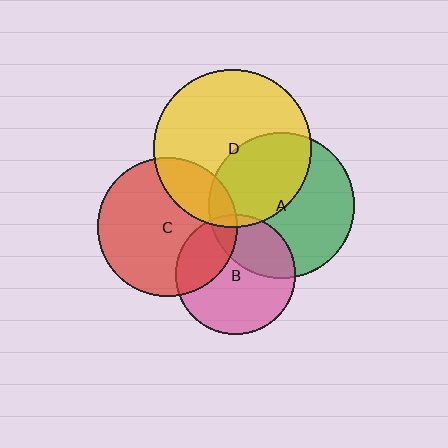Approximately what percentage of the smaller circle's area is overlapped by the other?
Approximately 10%.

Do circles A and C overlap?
Yes.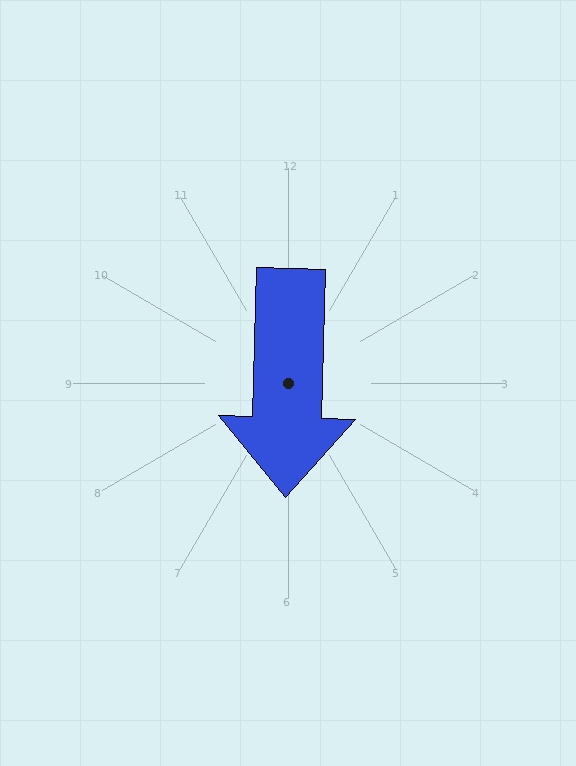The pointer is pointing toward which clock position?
Roughly 6 o'clock.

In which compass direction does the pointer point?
South.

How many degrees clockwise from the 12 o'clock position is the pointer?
Approximately 181 degrees.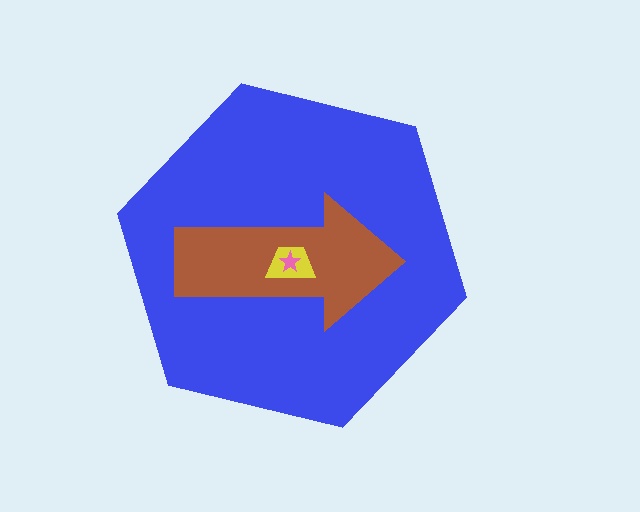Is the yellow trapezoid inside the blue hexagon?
Yes.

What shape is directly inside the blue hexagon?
The brown arrow.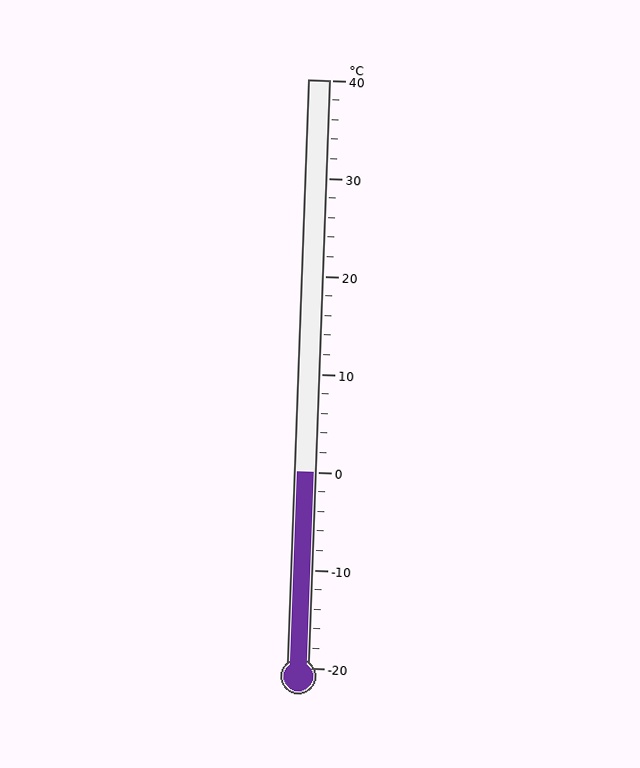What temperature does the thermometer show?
The thermometer shows approximately 0°C.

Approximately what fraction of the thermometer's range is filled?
The thermometer is filled to approximately 35% of its range.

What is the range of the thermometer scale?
The thermometer scale ranges from -20°C to 40°C.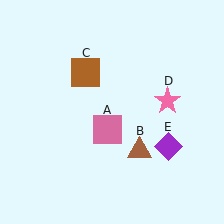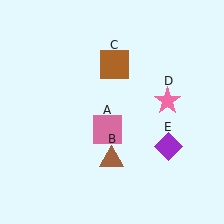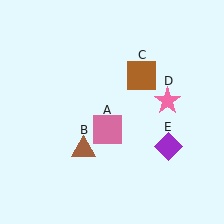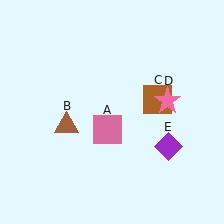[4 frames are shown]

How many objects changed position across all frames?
2 objects changed position: brown triangle (object B), brown square (object C).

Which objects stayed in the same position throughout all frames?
Pink square (object A) and pink star (object D) and purple diamond (object E) remained stationary.